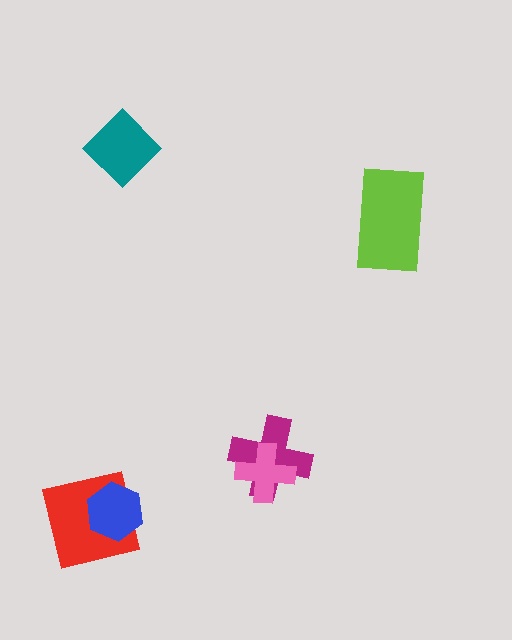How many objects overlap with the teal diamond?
0 objects overlap with the teal diamond.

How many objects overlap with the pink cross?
1 object overlaps with the pink cross.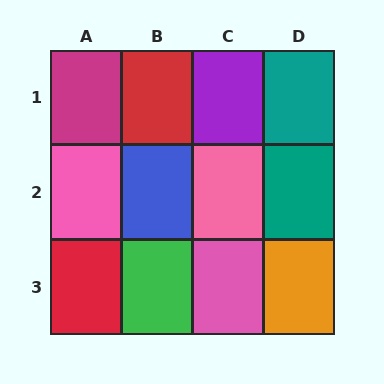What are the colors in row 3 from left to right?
Red, green, pink, orange.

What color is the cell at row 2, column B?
Blue.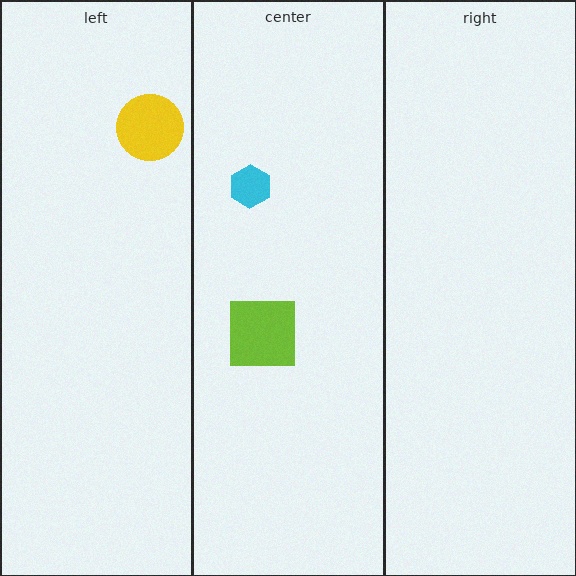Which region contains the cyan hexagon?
The center region.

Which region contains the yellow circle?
The left region.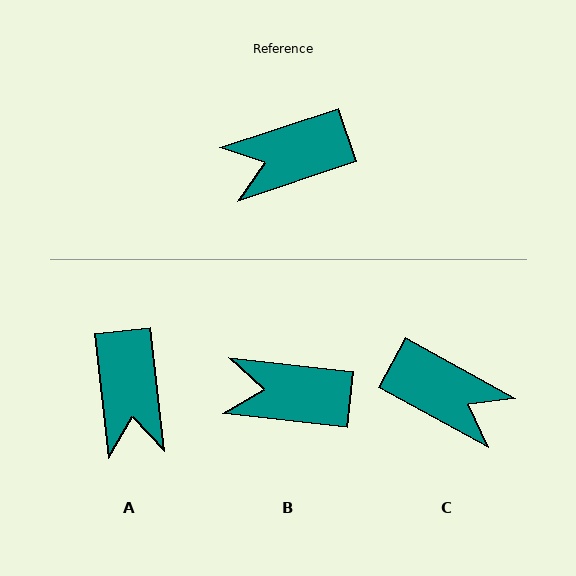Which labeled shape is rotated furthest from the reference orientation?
C, about 133 degrees away.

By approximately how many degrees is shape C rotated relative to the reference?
Approximately 133 degrees counter-clockwise.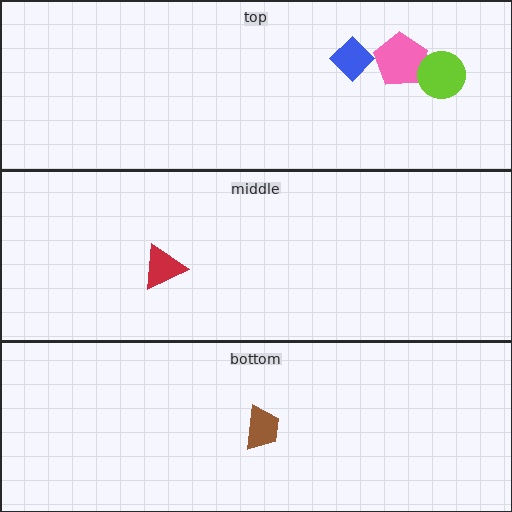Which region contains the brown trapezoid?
The bottom region.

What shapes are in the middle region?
The red triangle.